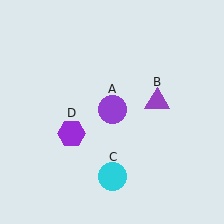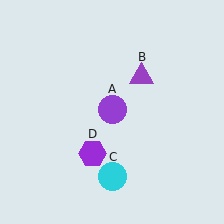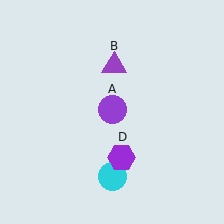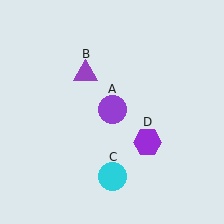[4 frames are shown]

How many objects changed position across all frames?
2 objects changed position: purple triangle (object B), purple hexagon (object D).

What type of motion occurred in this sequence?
The purple triangle (object B), purple hexagon (object D) rotated counterclockwise around the center of the scene.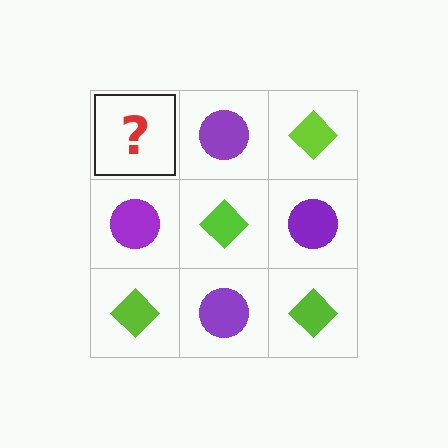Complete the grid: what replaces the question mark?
The question mark should be replaced with a lime diamond.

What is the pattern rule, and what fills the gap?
The rule is that it alternates lime diamond and purple circle in a checkerboard pattern. The gap should be filled with a lime diamond.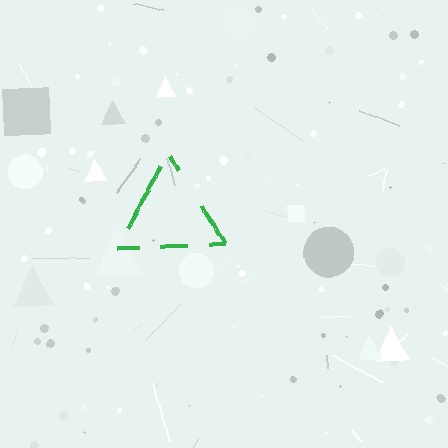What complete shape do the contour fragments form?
The contour fragments form a triangle.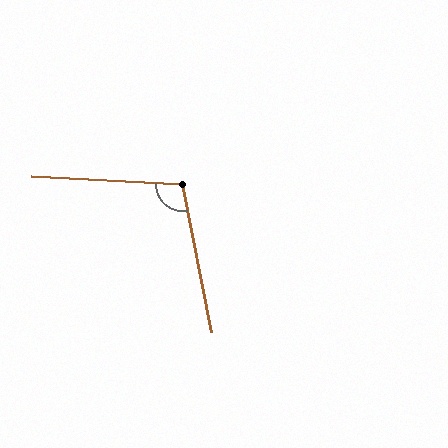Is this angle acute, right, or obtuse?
It is obtuse.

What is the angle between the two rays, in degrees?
Approximately 104 degrees.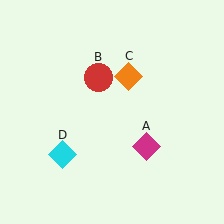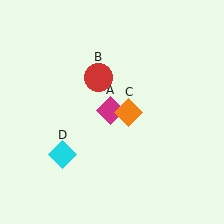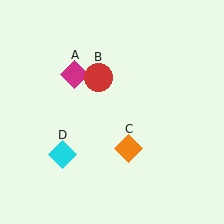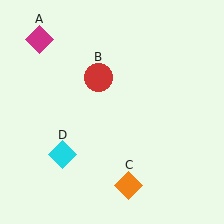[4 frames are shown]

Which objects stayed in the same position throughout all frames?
Red circle (object B) and cyan diamond (object D) remained stationary.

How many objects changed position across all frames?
2 objects changed position: magenta diamond (object A), orange diamond (object C).